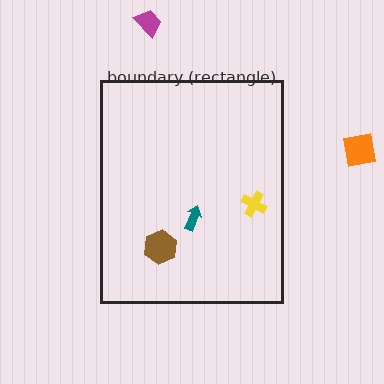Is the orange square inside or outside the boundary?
Outside.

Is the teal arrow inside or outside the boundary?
Inside.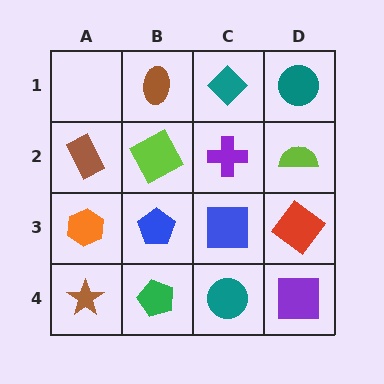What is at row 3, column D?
A red diamond.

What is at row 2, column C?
A purple cross.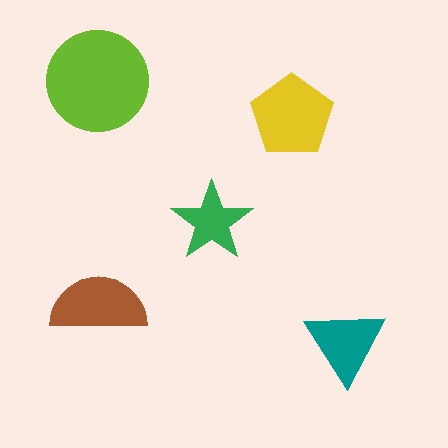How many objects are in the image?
There are 5 objects in the image.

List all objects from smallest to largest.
The green star, the teal triangle, the brown semicircle, the yellow pentagon, the lime circle.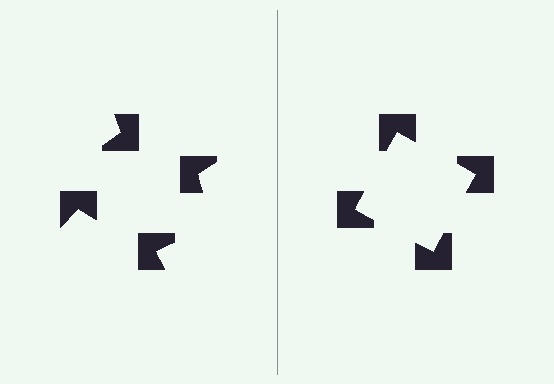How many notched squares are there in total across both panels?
8 — 4 on each side.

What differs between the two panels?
The notched squares are positioned identically on both sides; only the wedge orientations differ. On the right they align to a square; on the left they are misaligned.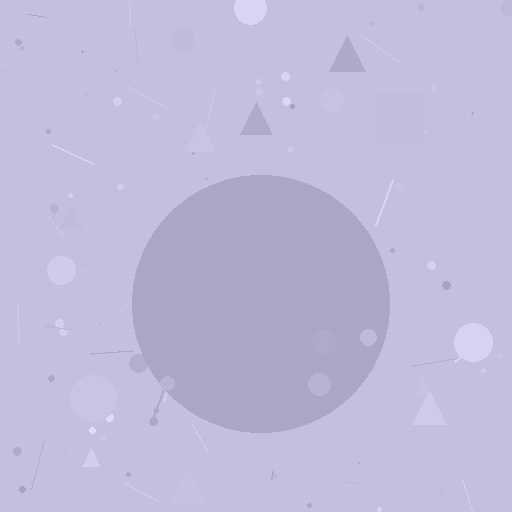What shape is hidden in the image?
A circle is hidden in the image.